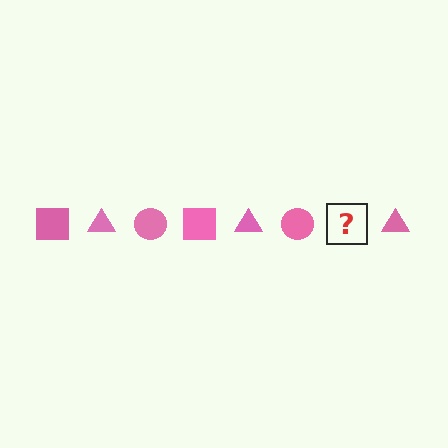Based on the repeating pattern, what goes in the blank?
The blank should be a pink square.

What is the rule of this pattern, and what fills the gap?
The rule is that the pattern cycles through square, triangle, circle shapes in pink. The gap should be filled with a pink square.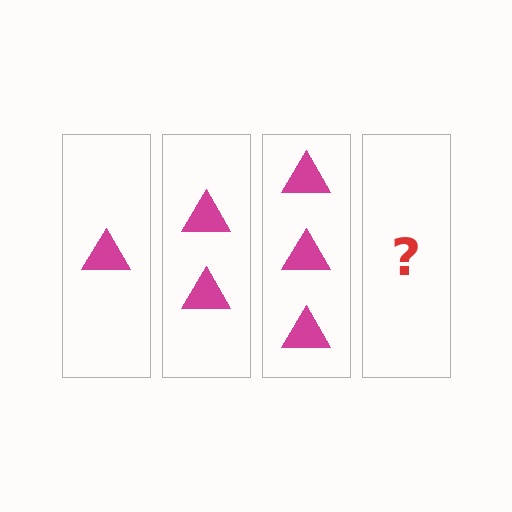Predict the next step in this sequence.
The next step is 4 triangles.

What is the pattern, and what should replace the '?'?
The pattern is that each step adds one more triangle. The '?' should be 4 triangles.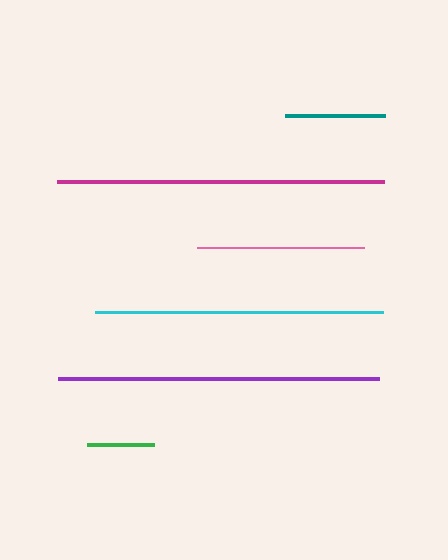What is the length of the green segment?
The green segment is approximately 66 pixels long.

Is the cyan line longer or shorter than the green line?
The cyan line is longer than the green line.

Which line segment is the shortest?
The green line is the shortest at approximately 66 pixels.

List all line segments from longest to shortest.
From longest to shortest: magenta, purple, cyan, pink, teal, green.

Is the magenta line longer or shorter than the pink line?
The magenta line is longer than the pink line.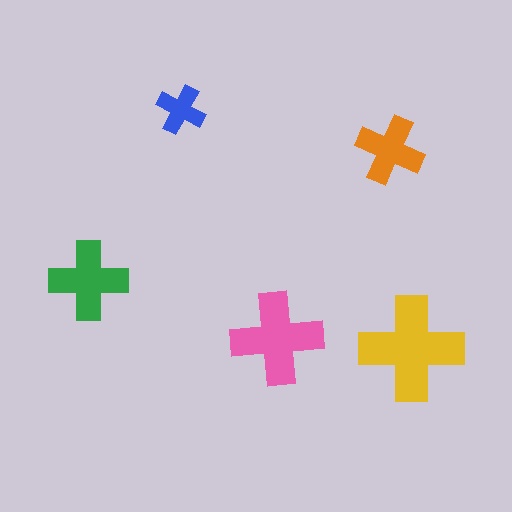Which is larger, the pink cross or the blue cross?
The pink one.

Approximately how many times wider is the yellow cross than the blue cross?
About 2 times wider.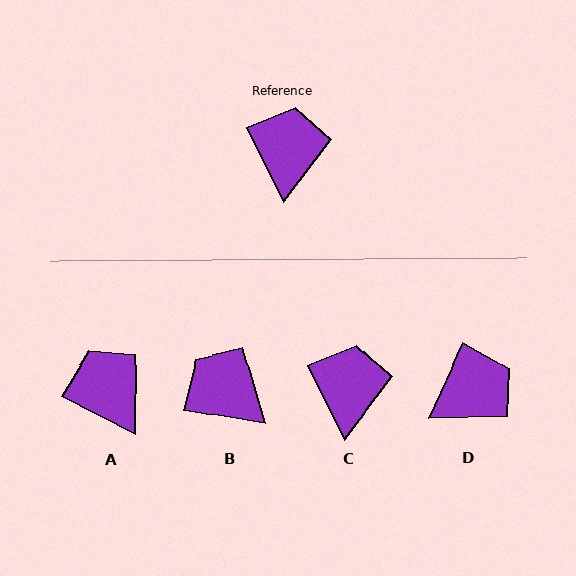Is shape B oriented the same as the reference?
No, it is off by about 54 degrees.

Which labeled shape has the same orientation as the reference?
C.